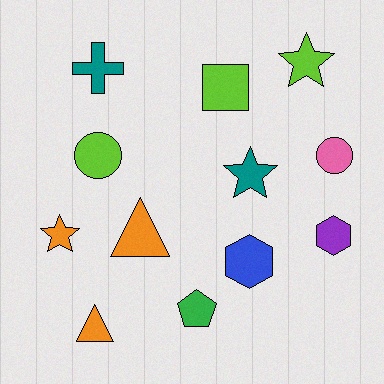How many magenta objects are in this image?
There are no magenta objects.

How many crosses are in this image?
There is 1 cross.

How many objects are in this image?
There are 12 objects.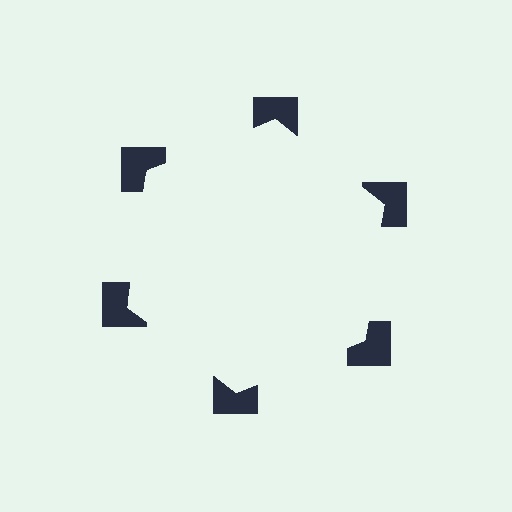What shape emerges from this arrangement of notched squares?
An illusory hexagon — its edges are inferred from the aligned wedge cuts in the notched squares, not physically drawn.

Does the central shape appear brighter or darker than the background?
It typically appears slightly brighter than the background, even though no actual brightness change is drawn.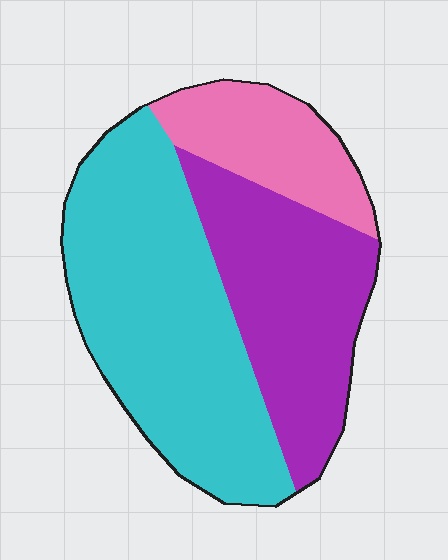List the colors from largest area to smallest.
From largest to smallest: cyan, purple, pink.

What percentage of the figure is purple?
Purple takes up about one third (1/3) of the figure.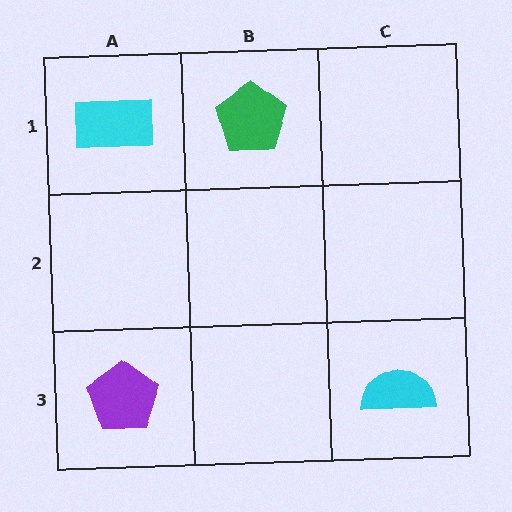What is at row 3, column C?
A cyan semicircle.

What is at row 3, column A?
A purple pentagon.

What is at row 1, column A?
A cyan rectangle.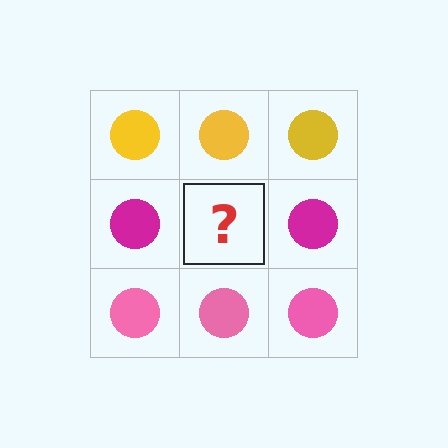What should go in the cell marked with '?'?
The missing cell should contain a magenta circle.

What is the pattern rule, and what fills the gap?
The rule is that each row has a consistent color. The gap should be filled with a magenta circle.